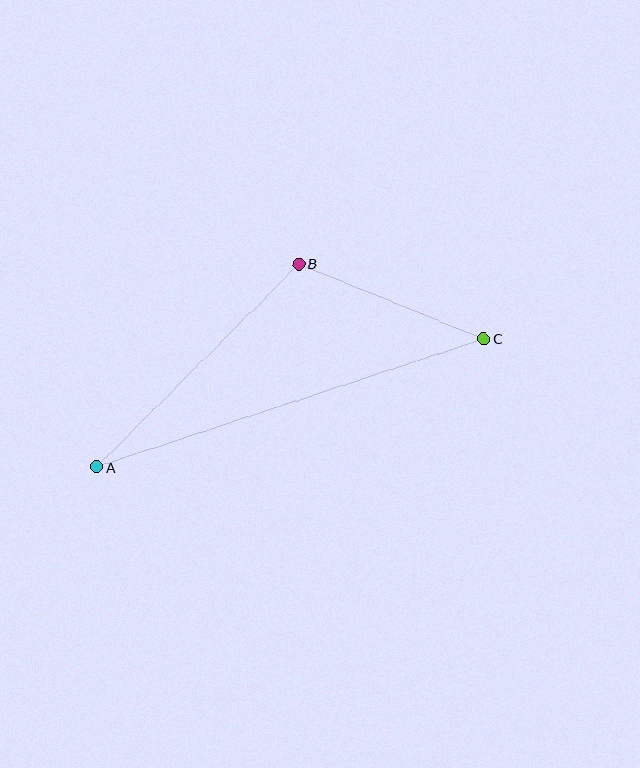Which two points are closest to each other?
Points B and C are closest to each other.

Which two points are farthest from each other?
Points A and C are farthest from each other.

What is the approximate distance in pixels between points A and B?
The distance between A and B is approximately 287 pixels.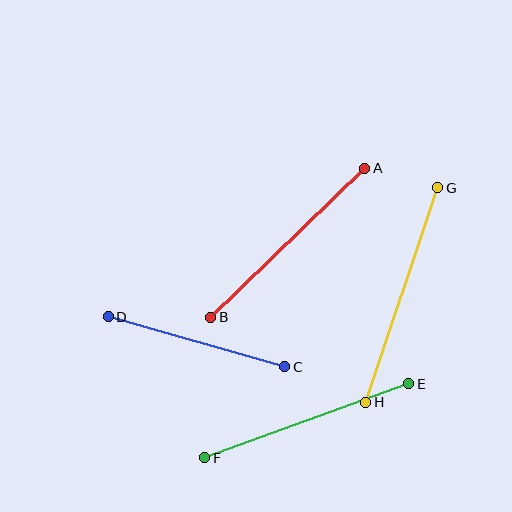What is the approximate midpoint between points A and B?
The midpoint is at approximately (288, 243) pixels.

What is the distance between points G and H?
The distance is approximately 226 pixels.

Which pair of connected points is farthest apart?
Points G and H are farthest apart.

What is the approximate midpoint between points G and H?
The midpoint is at approximately (402, 295) pixels.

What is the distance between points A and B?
The distance is approximately 214 pixels.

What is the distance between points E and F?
The distance is approximately 217 pixels.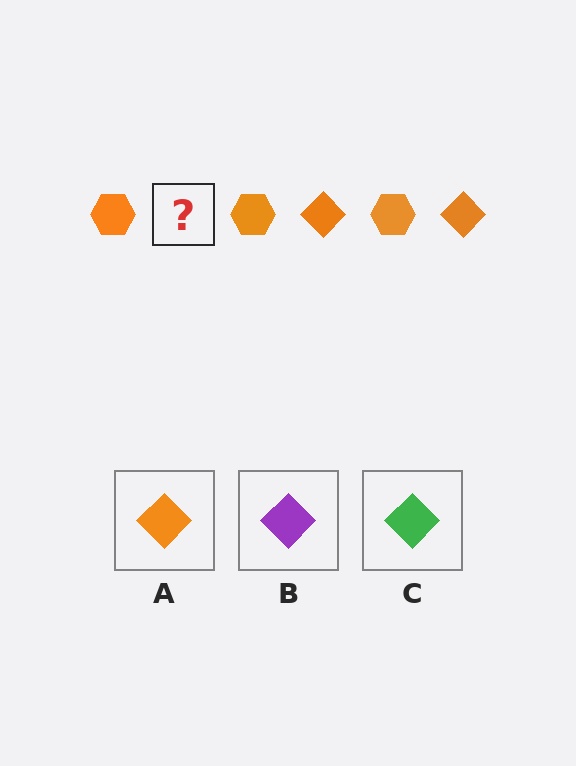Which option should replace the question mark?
Option A.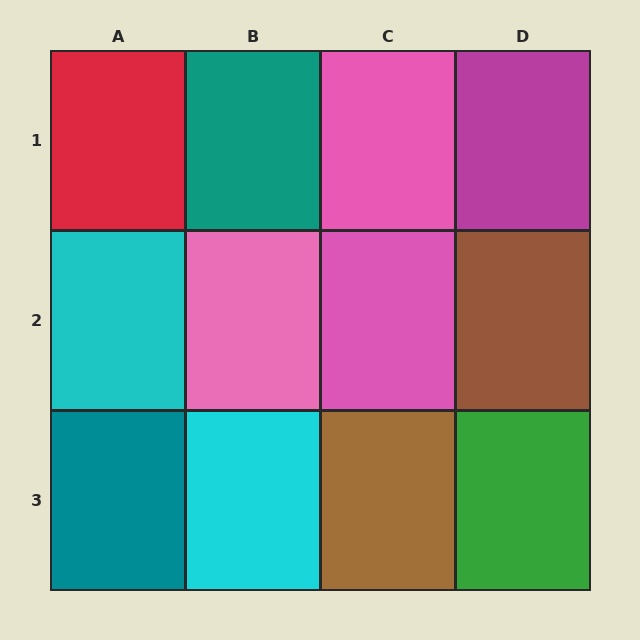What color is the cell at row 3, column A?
Teal.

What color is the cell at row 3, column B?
Cyan.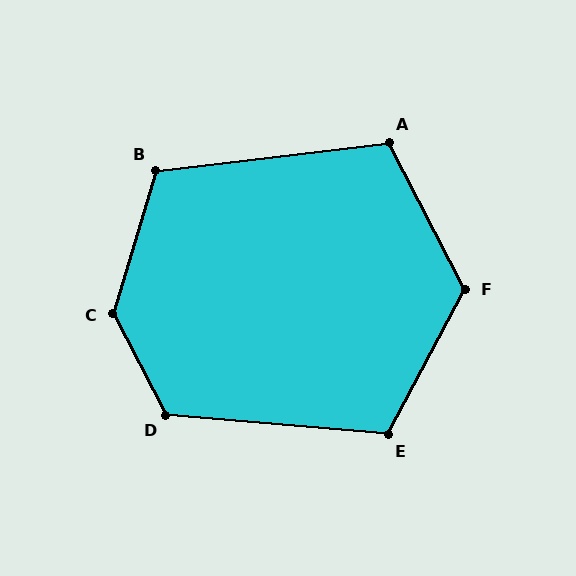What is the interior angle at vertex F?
Approximately 125 degrees (obtuse).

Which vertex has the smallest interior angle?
A, at approximately 111 degrees.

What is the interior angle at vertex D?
Approximately 122 degrees (obtuse).